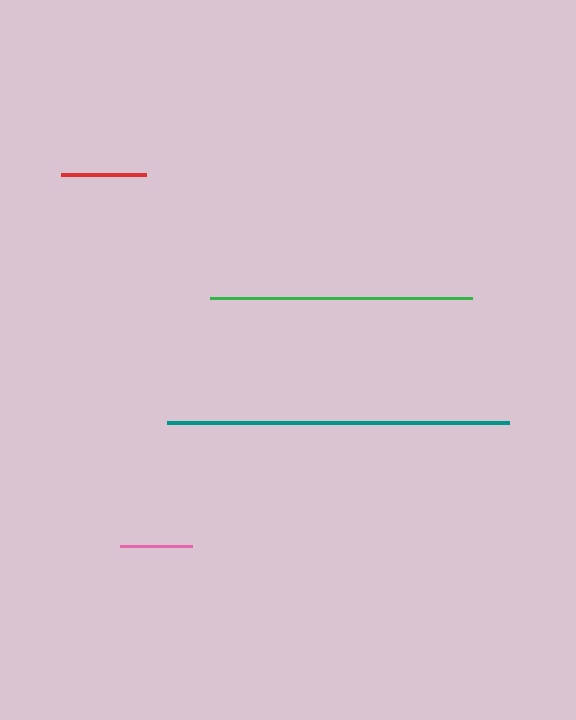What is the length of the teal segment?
The teal segment is approximately 342 pixels long.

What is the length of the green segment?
The green segment is approximately 262 pixels long.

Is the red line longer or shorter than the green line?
The green line is longer than the red line.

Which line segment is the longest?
The teal line is the longest at approximately 342 pixels.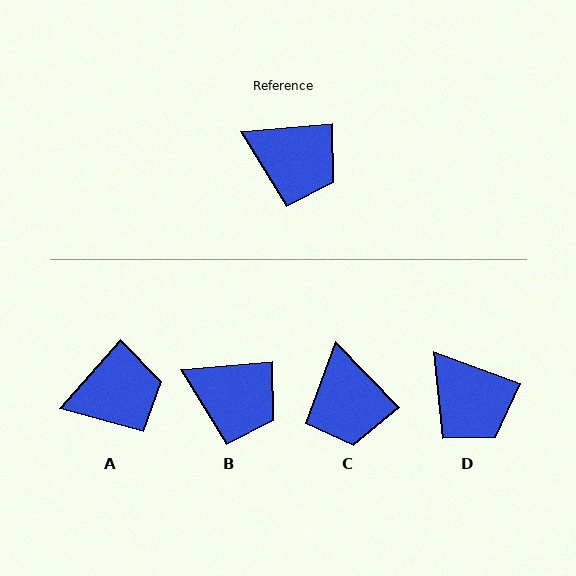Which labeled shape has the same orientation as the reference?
B.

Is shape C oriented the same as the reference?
No, it is off by about 52 degrees.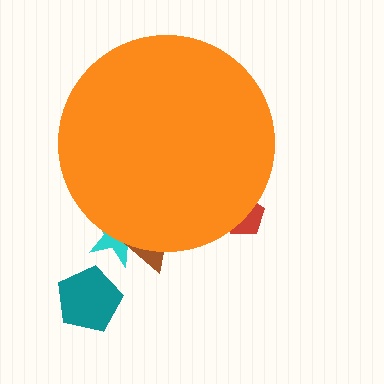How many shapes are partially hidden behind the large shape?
3 shapes are partially hidden.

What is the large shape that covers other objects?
An orange circle.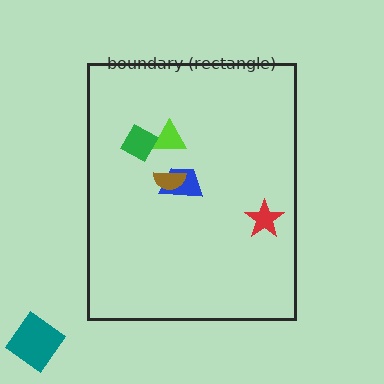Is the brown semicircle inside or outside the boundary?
Inside.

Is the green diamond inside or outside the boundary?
Inside.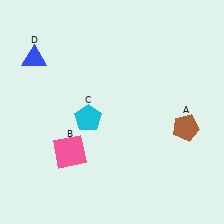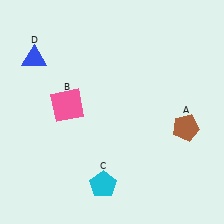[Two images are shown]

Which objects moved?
The objects that moved are: the pink square (B), the cyan pentagon (C).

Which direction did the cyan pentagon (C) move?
The cyan pentagon (C) moved down.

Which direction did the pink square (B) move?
The pink square (B) moved up.